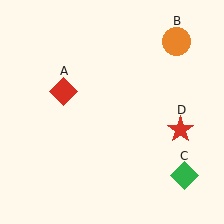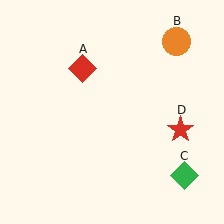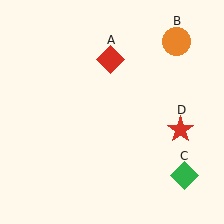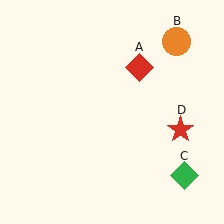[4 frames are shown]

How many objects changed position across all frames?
1 object changed position: red diamond (object A).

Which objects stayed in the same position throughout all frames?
Orange circle (object B) and green diamond (object C) and red star (object D) remained stationary.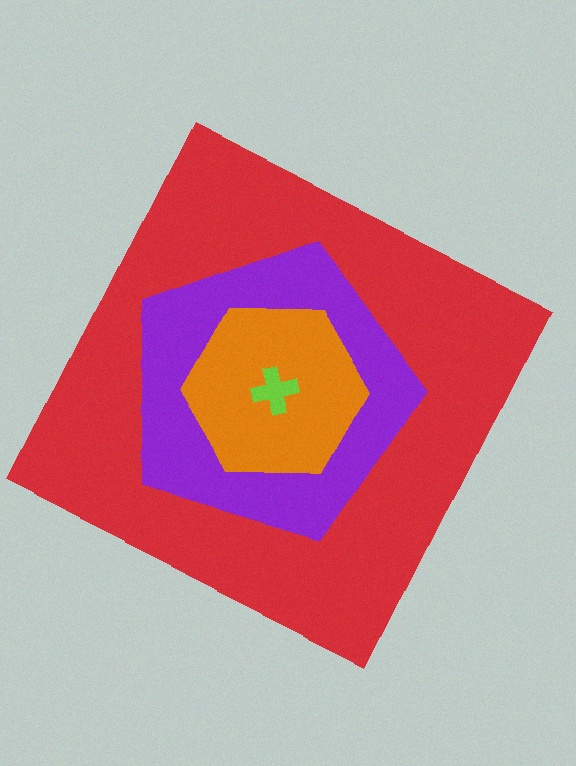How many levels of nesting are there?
4.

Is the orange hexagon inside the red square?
Yes.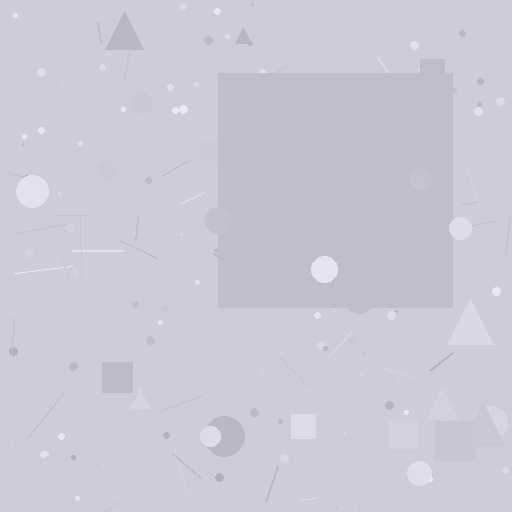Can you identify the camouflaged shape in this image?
The camouflaged shape is a square.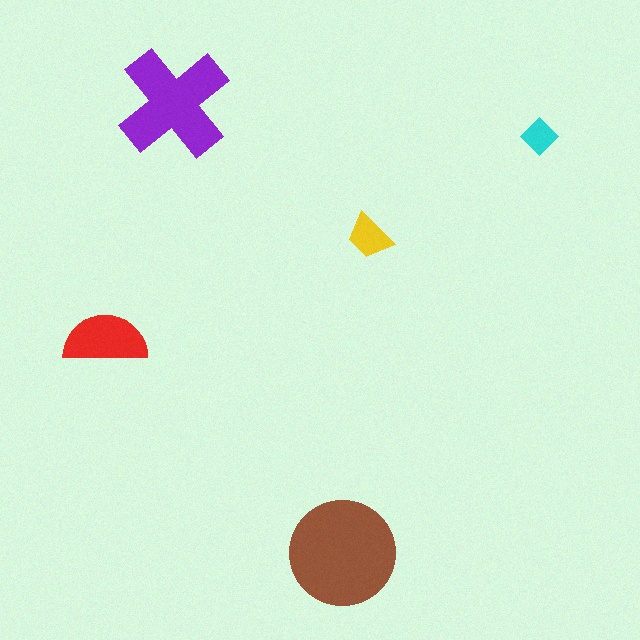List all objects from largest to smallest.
The brown circle, the purple cross, the red semicircle, the yellow trapezoid, the cyan diamond.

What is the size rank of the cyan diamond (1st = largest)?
5th.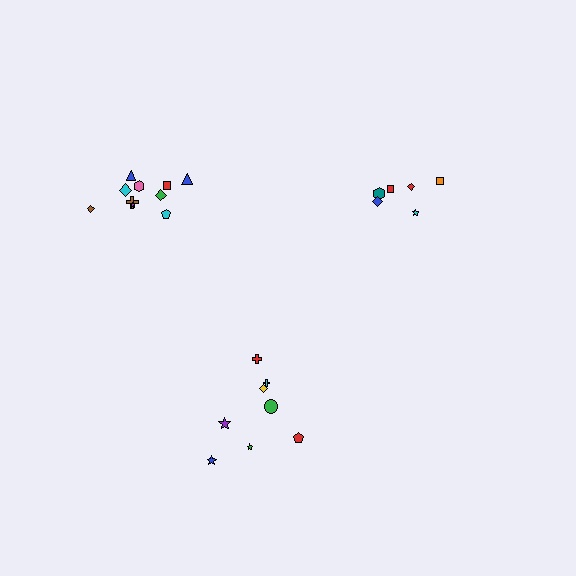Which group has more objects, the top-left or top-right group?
The top-left group.